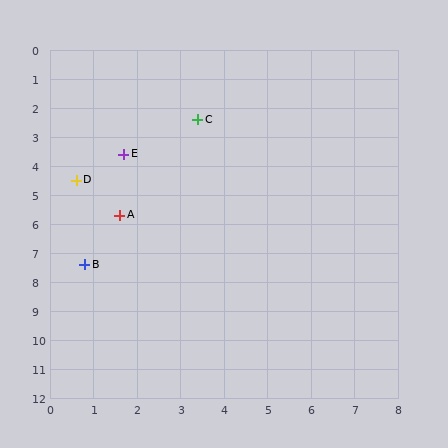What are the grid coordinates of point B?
Point B is at approximately (0.8, 7.4).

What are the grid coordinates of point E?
Point E is at approximately (1.7, 3.6).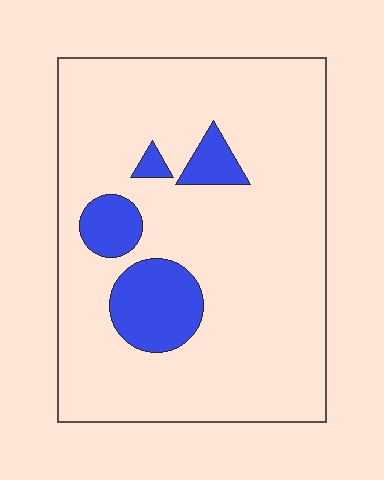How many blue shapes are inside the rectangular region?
4.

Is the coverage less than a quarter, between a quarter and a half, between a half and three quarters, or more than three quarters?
Less than a quarter.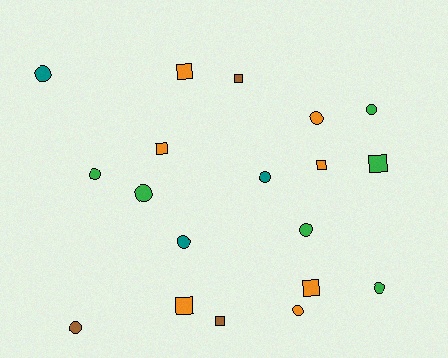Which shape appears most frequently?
Circle, with 11 objects.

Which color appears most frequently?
Orange, with 7 objects.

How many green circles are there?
There are 5 green circles.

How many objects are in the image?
There are 19 objects.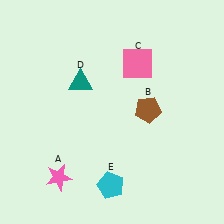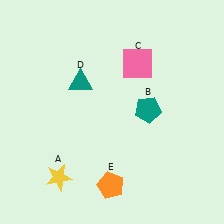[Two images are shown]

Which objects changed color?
A changed from pink to yellow. B changed from brown to teal. E changed from cyan to orange.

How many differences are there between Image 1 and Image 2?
There are 3 differences between the two images.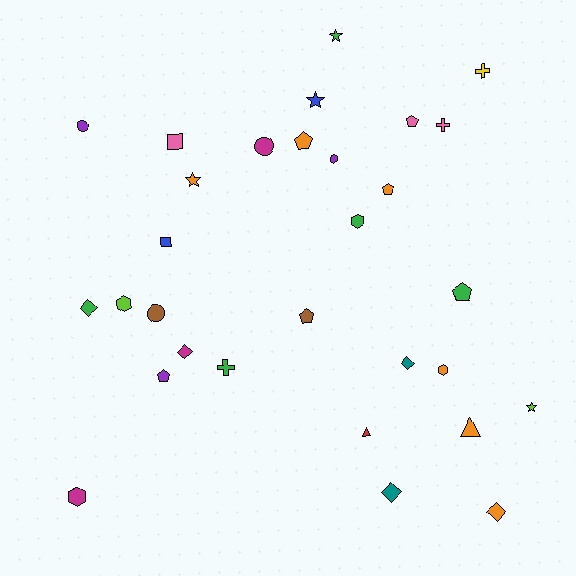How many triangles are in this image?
There are 2 triangles.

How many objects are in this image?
There are 30 objects.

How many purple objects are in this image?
There are 3 purple objects.